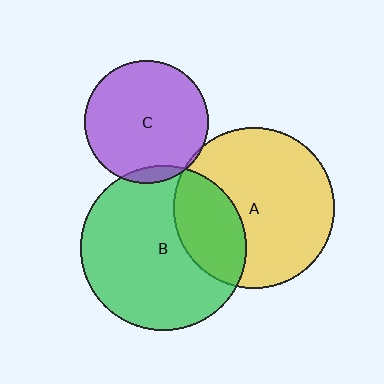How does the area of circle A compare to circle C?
Approximately 1.7 times.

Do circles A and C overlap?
Yes.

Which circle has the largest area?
Circle B (green).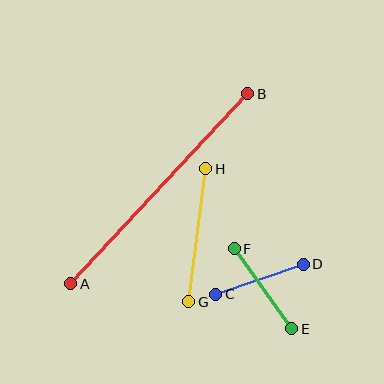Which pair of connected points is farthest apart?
Points A and B are farthest apart.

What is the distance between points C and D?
The distance is approximately 92 pixels.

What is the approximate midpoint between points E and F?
The midpoint is at approximately (263, 289) pixels.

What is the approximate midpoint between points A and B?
The midpoint is at approximately (159, 189) pixels.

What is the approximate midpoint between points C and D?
The midpoint is at approximately (260, 279) pixels.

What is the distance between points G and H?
The distance is approximately 134 pixels.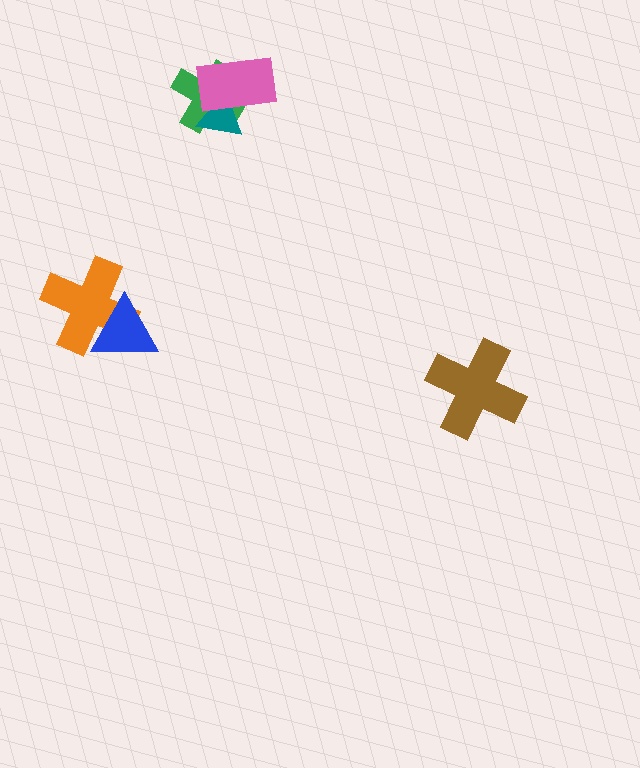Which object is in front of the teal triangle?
The pink rectangle is in front of the teal triangle.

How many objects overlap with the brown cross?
0 objects overlap with the brown cross.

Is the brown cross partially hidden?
No, no other shape covers it.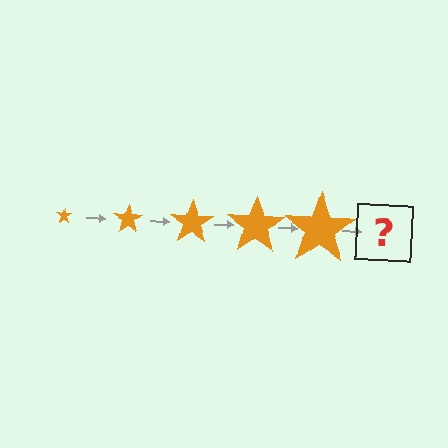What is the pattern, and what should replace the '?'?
The pattern is that the star gets progressively larger each step. The '?' should be an orange star, larger than the previous one.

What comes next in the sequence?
The next element should be an orange star, larger than the previous one.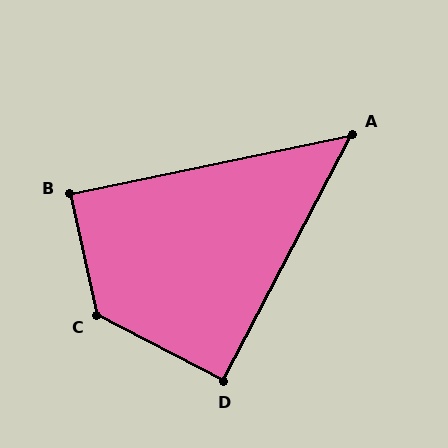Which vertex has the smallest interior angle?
A, at approximately 51 degrees.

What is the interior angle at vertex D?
Approximately 90 degrees (approximately right).